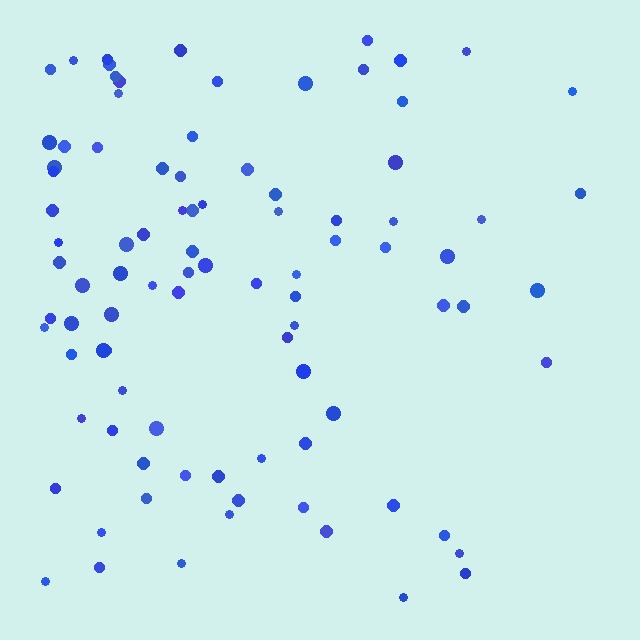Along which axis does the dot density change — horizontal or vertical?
Horizontal.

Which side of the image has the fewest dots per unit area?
The right.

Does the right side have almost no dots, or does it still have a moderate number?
Still a moderate number, just noticeably fewer than the left.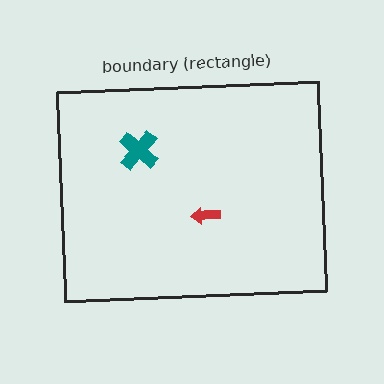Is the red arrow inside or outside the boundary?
Inside.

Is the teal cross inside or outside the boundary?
Inside.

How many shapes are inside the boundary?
2 inside, 0 outside.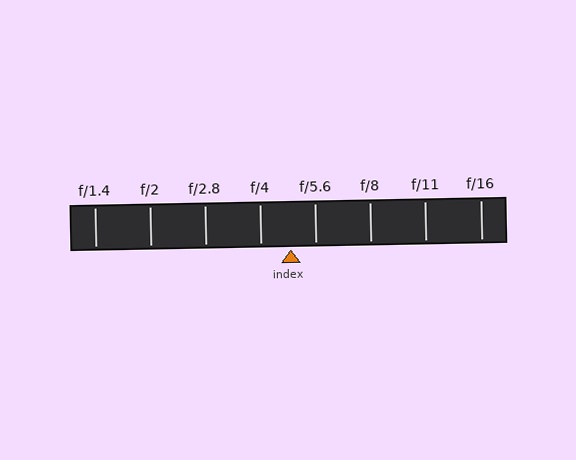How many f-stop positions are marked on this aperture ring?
There are 8 f-stop positions marked.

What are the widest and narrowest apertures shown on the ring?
The widest aperture shown is f/1.4 and the narrowest is f/16.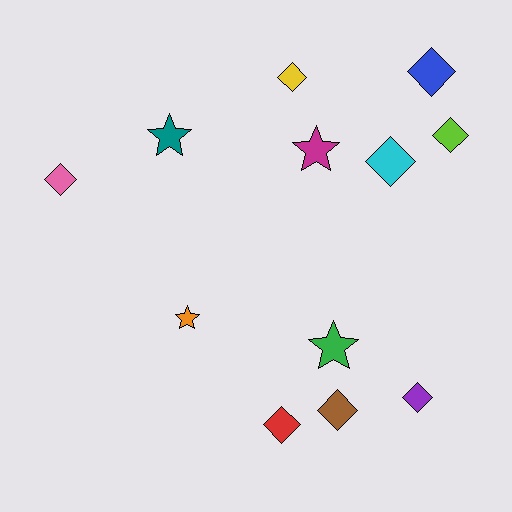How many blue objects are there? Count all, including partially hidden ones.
There is 1 blue object.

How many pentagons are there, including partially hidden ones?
There are no pentagons.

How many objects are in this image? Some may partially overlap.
There are 12 objects.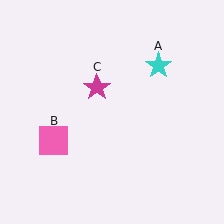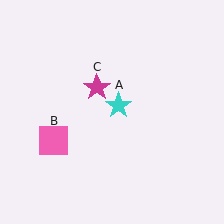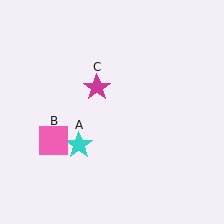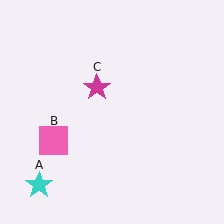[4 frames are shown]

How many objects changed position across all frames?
1 object changed position: cyan star (object A).